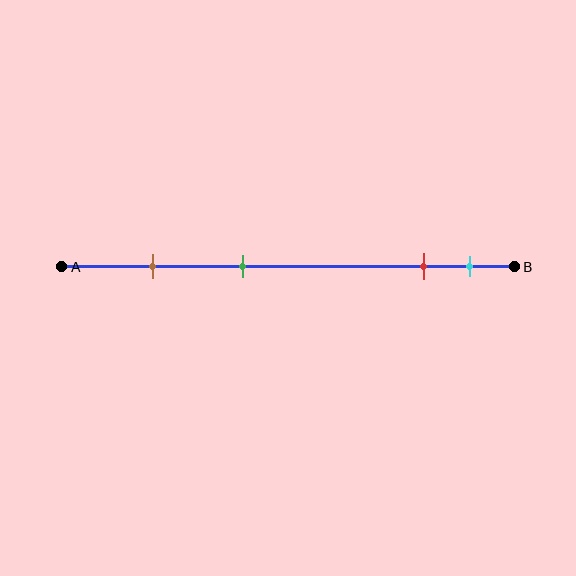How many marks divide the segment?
There are 4 marks dividing the segment.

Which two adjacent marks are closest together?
The red and cyan marks are the closest adjacent pair.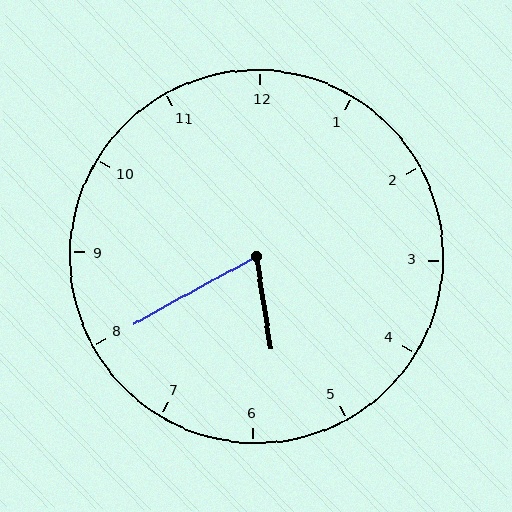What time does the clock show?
5:40.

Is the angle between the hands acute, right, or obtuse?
It is acute.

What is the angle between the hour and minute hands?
Approximately 70 degrees.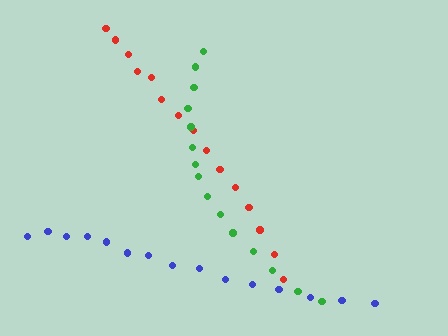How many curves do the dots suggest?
There are 3 distinct paths.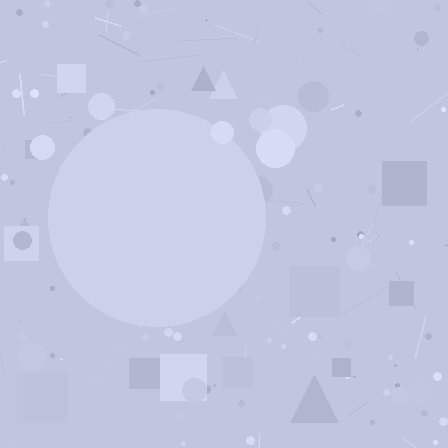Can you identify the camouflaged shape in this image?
The camouflaged shape is a circle.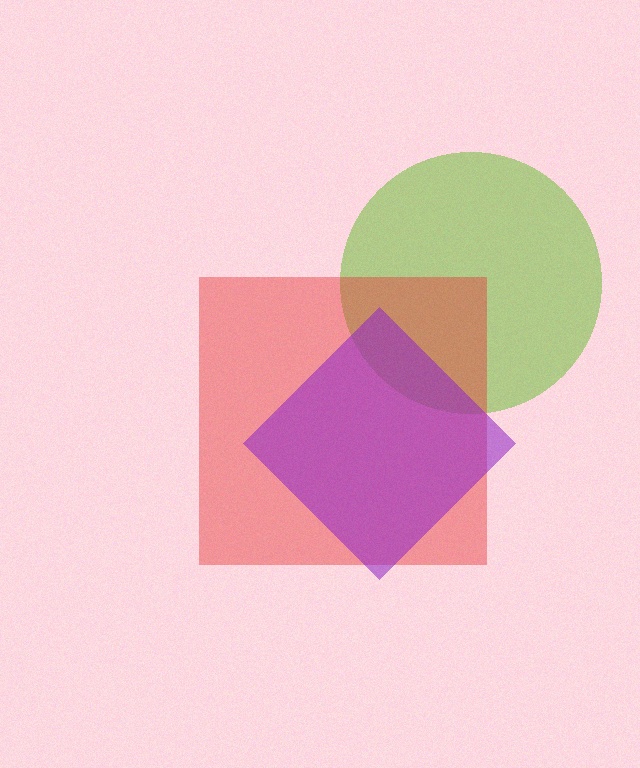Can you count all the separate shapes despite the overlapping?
Yes, there are 3 separate shapes.